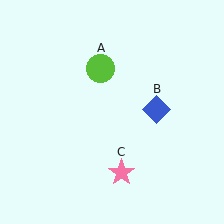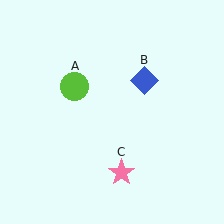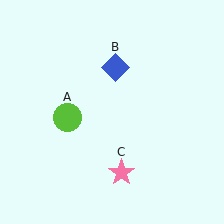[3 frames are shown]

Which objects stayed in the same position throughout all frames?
Pink star (object C) remained stationary.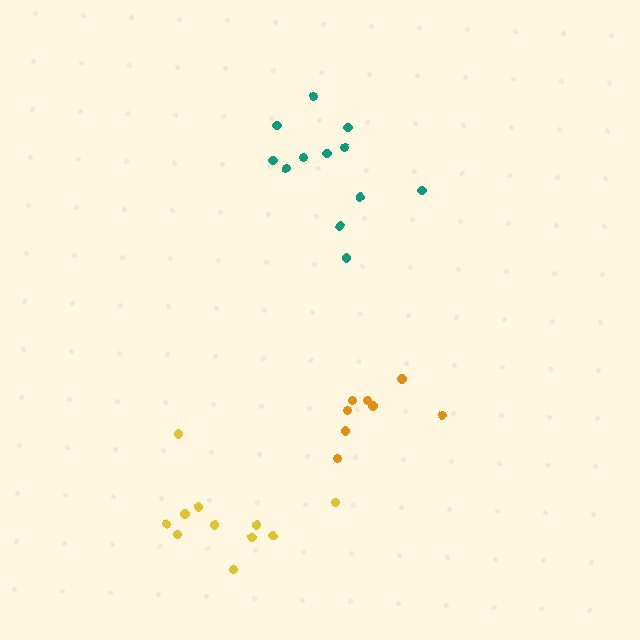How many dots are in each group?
Group 1: 12 dots, Group 2: 8 dots, Group 3: 11 dots (31 total).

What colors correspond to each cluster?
The clusters are colored: teal, orange, yellow.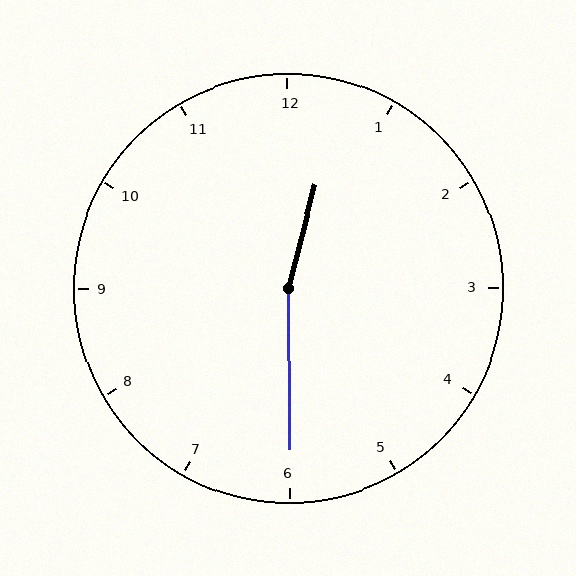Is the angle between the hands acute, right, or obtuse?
It is obtuse.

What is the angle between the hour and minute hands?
Approximately 165 degrees.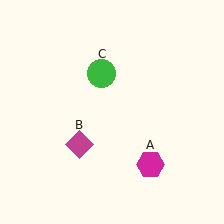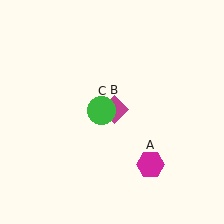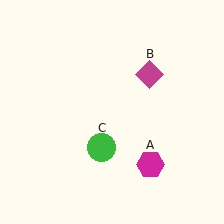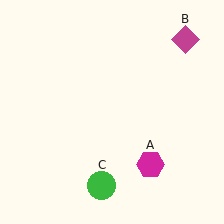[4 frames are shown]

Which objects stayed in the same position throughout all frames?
Magenta hexagon (object A) remained stationary.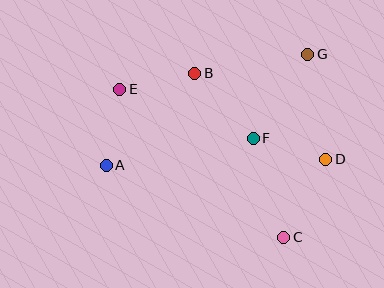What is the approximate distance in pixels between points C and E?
The distance between C and E is approximately 221 pixels.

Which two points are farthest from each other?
Points A and G are farthest from each other.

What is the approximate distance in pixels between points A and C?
The distance between A and C is approximately 191 pixels.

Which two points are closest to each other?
Points D and F are closest to each other.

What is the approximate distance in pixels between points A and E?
The distance between A and E is approximately 77 pixels.